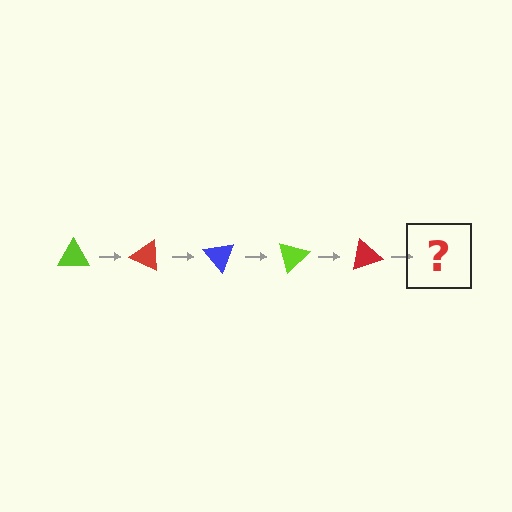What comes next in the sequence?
The next element should be a blue triangle, rotated 125 degrees from the start.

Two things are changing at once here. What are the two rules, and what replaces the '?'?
The two rules are that it rotates 25 degrees each step and the color cycles through lime, red, and blue. The '?' should be a blue triangle, rotated 125 degrees from the start.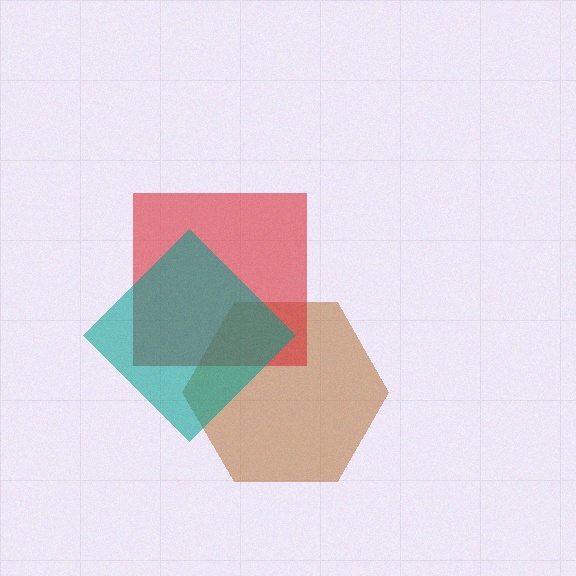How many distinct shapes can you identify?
There are 3 distinct shapes: a brown hexagon, a red square, a teal diamond.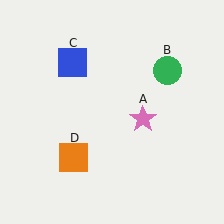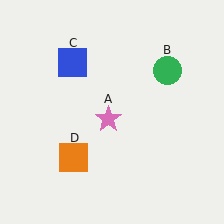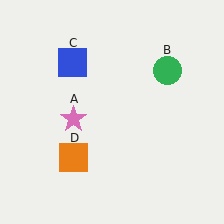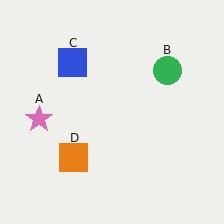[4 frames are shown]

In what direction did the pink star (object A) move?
The pink star (object A) moved left.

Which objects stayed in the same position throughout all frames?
Green circle (object B) and blue square (object C) and orange square (object D) remained stationary.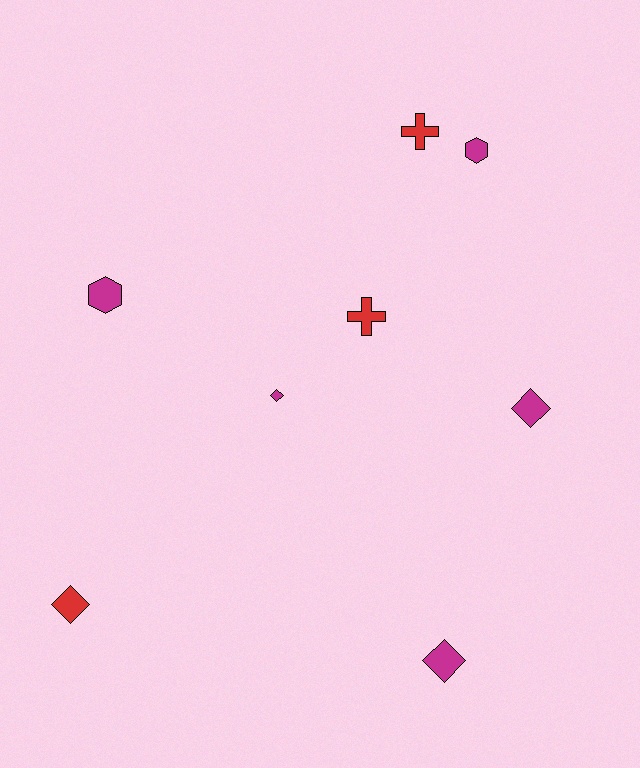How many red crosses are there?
There are 2 red crosses.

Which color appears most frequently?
Magenta, with 5 objects.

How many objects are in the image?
There are 8 objects.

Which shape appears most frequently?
Diamond, with 4 objects.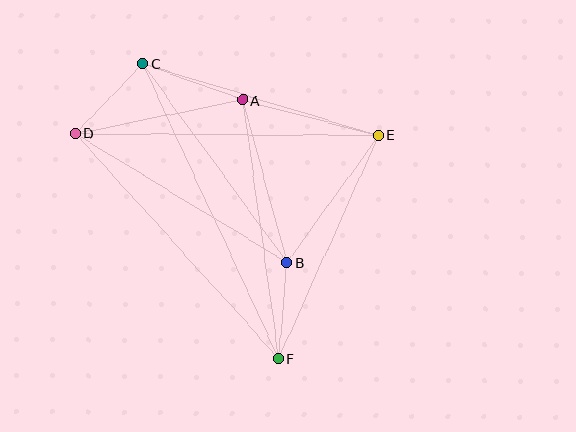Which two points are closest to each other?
Points B and F are closest to each other.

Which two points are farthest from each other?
Points C and F are farthest from each other.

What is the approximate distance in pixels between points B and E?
The distance between B and E is approximately 157 pixels.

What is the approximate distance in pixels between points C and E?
The distance between C and E is approximately 246 pixels.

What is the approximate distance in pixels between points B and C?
The distance between B and C is approximately 246 pixels.